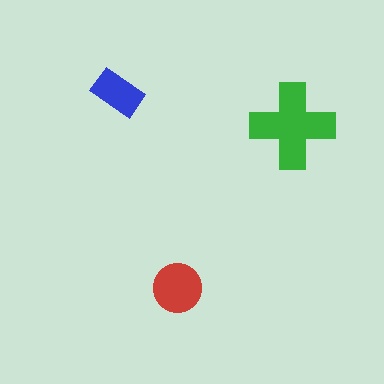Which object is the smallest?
The blue rectangle.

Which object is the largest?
The green cross.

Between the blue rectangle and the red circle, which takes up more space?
The red circle.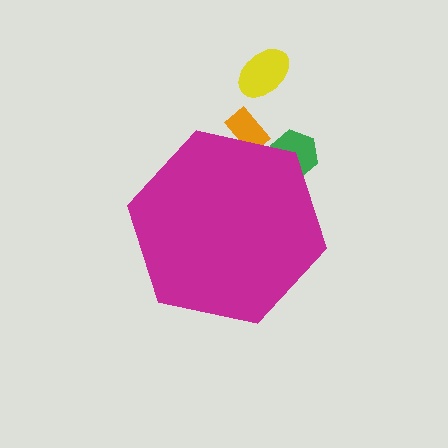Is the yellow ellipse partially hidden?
No, the yellow ellipse is fully visible.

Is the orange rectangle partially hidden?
Yes, the orange rectangle is partially hidden behind the magenta hexagon.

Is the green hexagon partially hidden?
Yes, the green hexagon is partially hidden behind the magenta hexagon.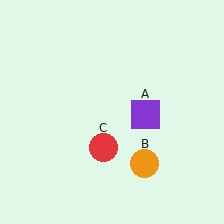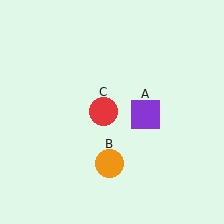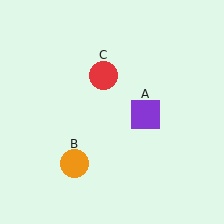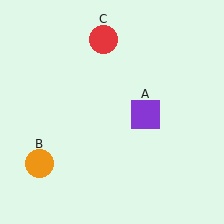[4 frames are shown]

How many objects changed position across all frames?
2 objects changed position: orange circle (object B), red circle (object C).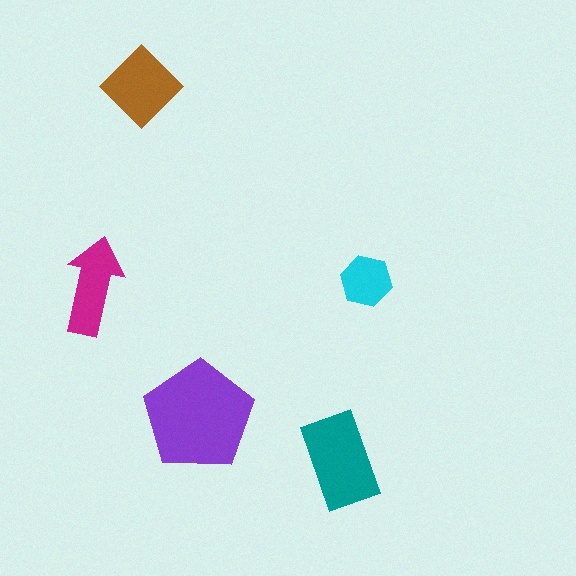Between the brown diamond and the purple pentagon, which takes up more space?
The purple pentagon.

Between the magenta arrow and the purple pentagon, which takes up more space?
The purple pentagon.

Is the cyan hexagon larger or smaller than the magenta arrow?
Smaller.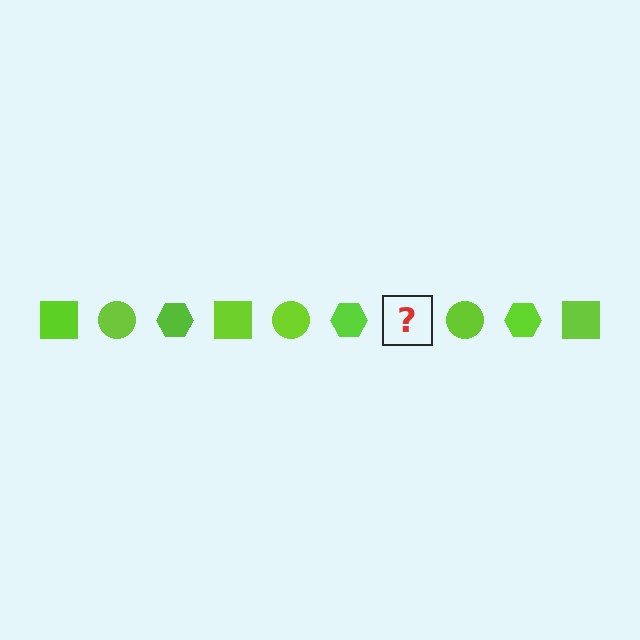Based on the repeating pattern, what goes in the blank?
The blank should be a lime square.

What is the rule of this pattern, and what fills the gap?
The rule is that the pattern cycles through square, circle, hexagon shapes in lime. The gap should be filled with a lime square.